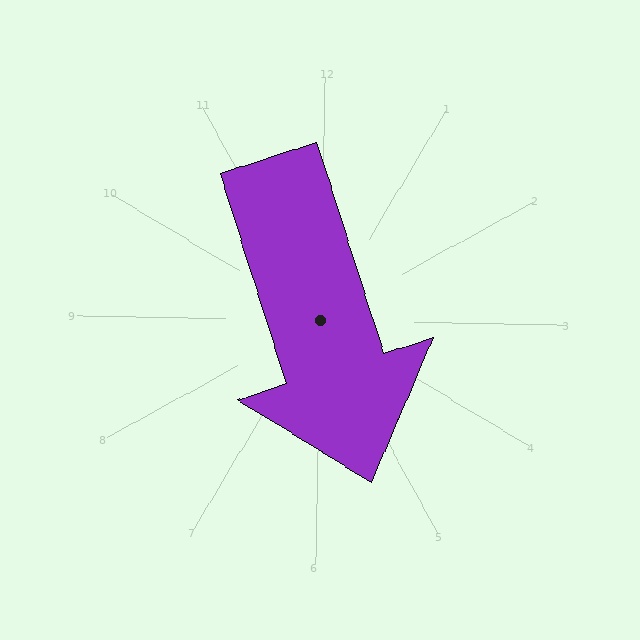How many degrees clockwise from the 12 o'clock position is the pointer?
Approximately 161 degrees.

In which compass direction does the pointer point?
South.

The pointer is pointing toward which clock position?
Roughly 5 o'clock.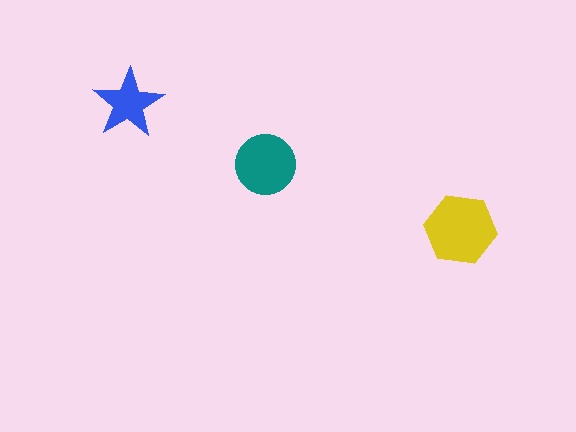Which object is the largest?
The yellow hexagon.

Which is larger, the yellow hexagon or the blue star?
The yellow hexagon.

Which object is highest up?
The blue star is topmost.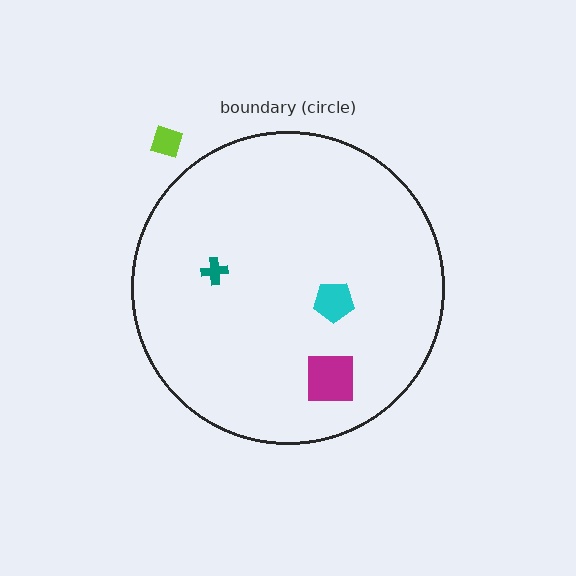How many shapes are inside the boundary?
3 inside, 1 outside.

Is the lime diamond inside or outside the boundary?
Outside.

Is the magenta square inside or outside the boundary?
Inside.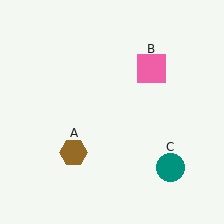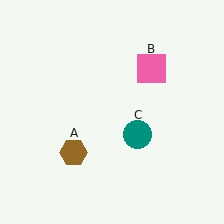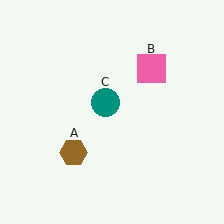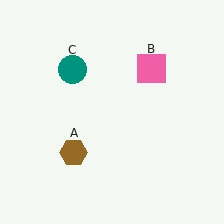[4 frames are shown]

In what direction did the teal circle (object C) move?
The teal circle (object C) moved up and to the left.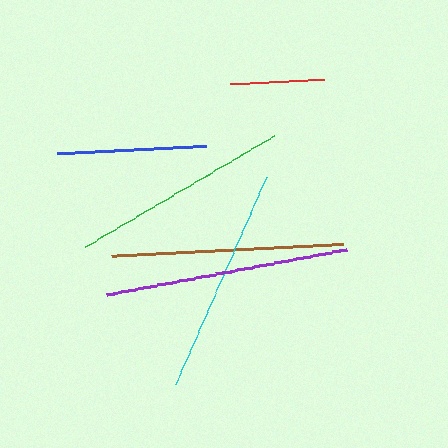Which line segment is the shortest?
The red line is the shortest at approximately 94 pixels.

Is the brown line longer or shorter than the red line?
The brown line is longer than the red line.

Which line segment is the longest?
The purple line is the longest at approximately 244 pixels.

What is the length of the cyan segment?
The cyan segment is approximately 226 pixels long.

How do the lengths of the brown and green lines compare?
The brown and green lines are approximately the same length.